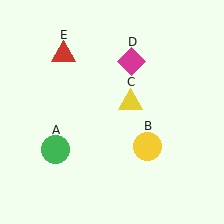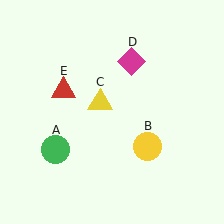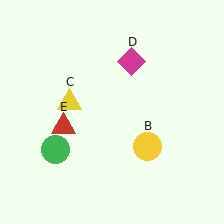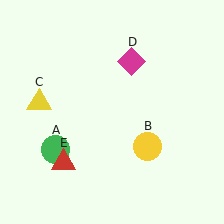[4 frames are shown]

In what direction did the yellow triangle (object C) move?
The yellow triangle (object C) moved left.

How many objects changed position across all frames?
2 objects changed position: yellow triangle (object C), red triangle (object E).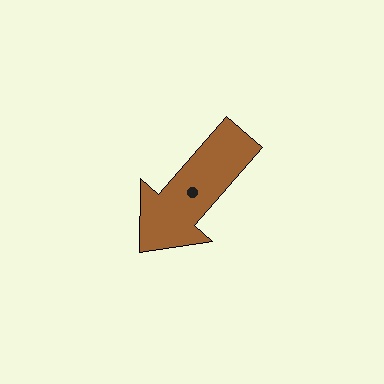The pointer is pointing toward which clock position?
Roughly 7 o'clock.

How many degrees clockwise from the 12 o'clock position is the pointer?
Approximately 221 degrees.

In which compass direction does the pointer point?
Southwest.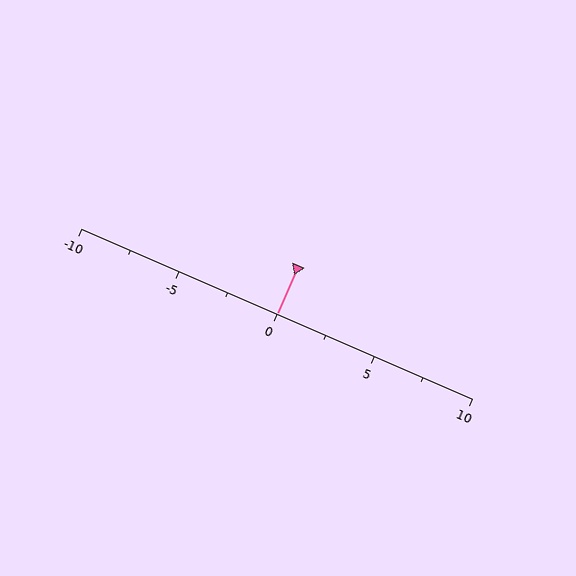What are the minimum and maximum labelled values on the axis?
The axis runs from -10 to 10.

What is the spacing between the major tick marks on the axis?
The major ticks are spaced 5 apart.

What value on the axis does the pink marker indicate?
The marker indicates approximately 0.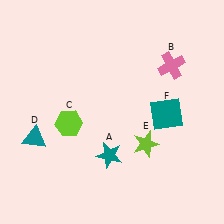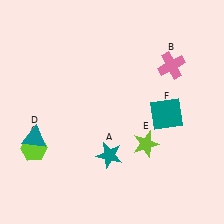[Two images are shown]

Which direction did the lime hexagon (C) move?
The lime hexagon (C) moved left.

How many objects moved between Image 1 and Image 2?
1 object moved between the two images.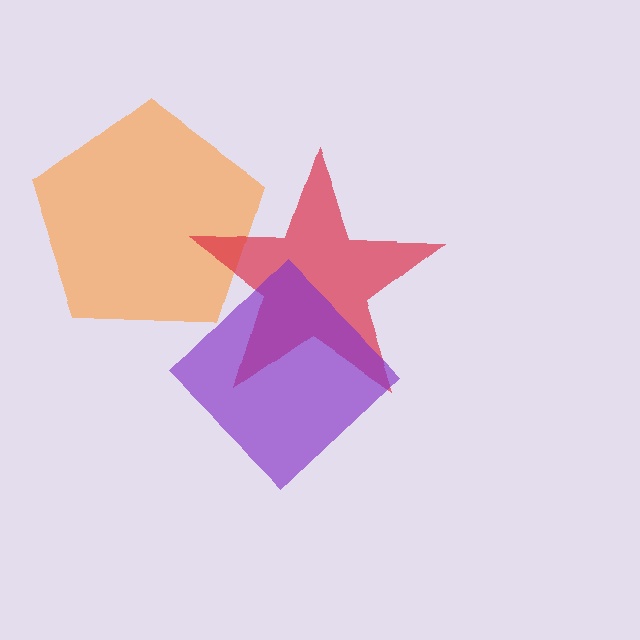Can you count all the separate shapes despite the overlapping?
Yes, there are 3 separate shapes.